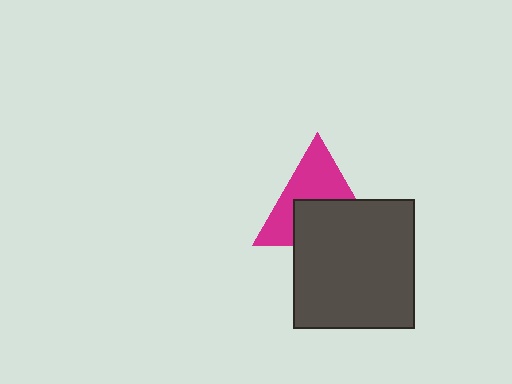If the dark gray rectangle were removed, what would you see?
You would see the complete magenta triangle.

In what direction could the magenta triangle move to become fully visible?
The magenta triangle could move up. That would shift it out from behind the dark gray rectangle entirely.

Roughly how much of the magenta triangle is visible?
About half of it is visible (roughly 53%).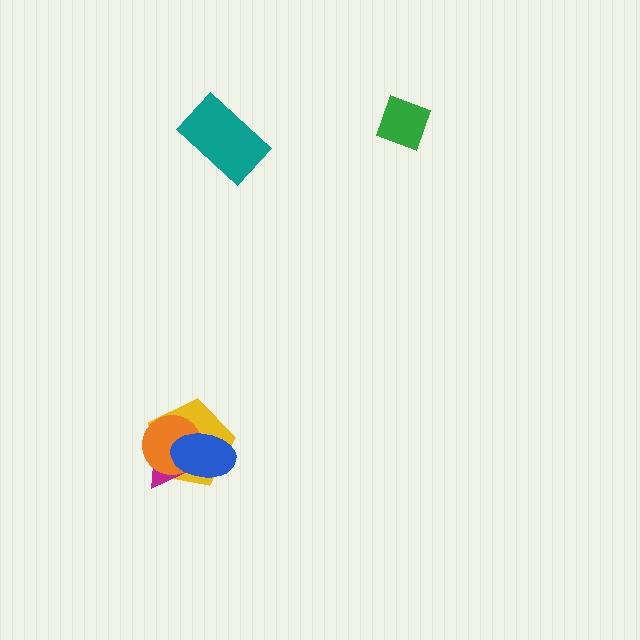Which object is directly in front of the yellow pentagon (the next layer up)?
The magenta triangle is directly in front of the yellow pentagon.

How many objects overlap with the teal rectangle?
0 objects overlap with the teal rectangle.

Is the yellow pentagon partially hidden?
Yes, it is partially covered by another shape.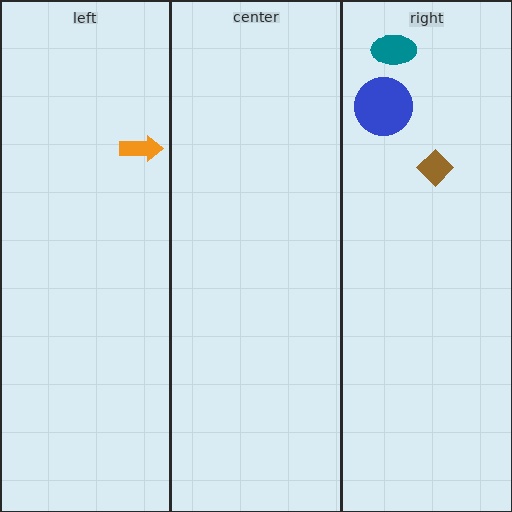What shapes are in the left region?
The orange arrow.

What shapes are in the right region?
The teal ellipse, the brown diamond, the blue circle.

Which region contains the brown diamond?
The right region.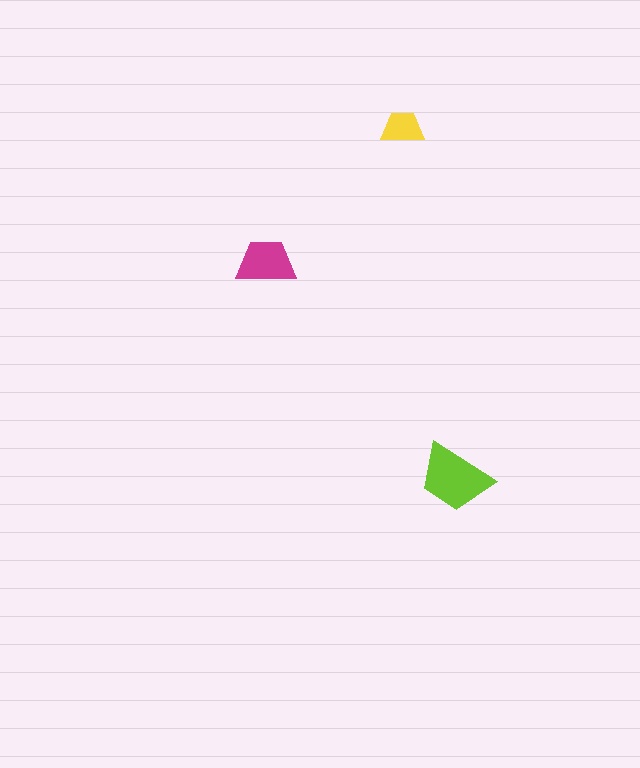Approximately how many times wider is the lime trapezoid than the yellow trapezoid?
About 1.5 times wider.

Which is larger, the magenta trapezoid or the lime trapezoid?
The lime one.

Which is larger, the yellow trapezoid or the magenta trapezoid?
The magenta one.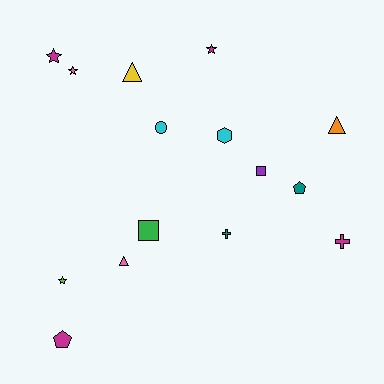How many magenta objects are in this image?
There are 4 magenta objects.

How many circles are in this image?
There is 1 circle.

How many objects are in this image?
There are 15 objects.